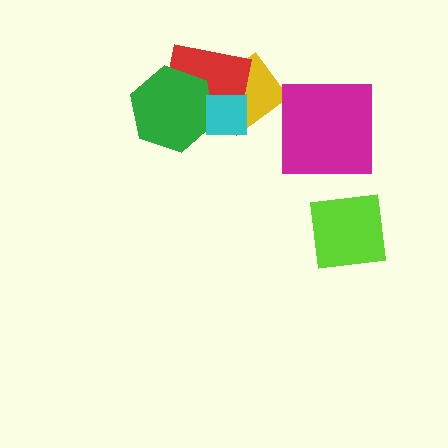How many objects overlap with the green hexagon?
2 objects overlap with the green hexagon.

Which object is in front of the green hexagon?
The cyan square is in front of the green hexagon.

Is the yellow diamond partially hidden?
Yes, it is partially covered by another shape.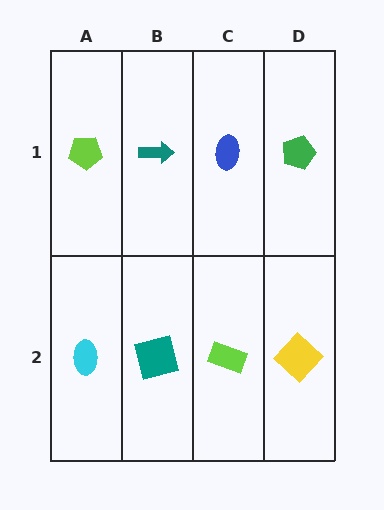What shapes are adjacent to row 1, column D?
A yellow diamond (row 2, column D), a blue ellipse (row 1, column C).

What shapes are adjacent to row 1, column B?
A teal square (row 2, column B), a lime pentagon (row 1, column A), a blue ellipse (row 1, column C).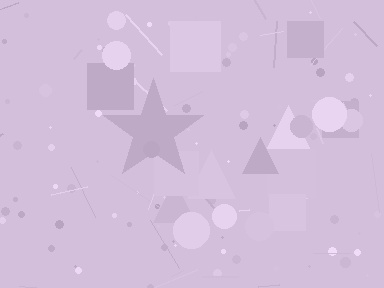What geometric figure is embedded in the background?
A star is embedded in the background.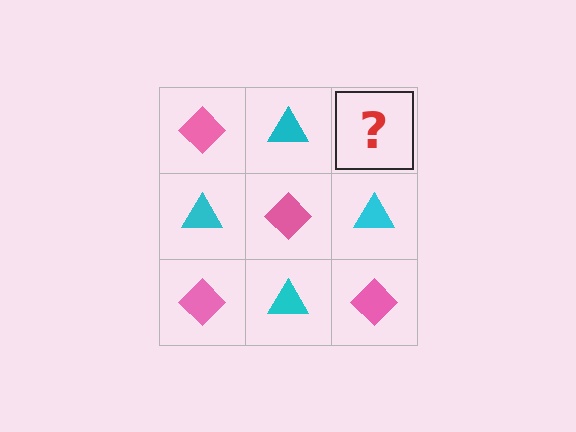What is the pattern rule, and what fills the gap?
The rule is that it alternates pink diamond and cyan triangle in a checkerboard pattern. The gap should be filled with a pink diamond.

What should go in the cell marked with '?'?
The missing cell should contain a pink diamond.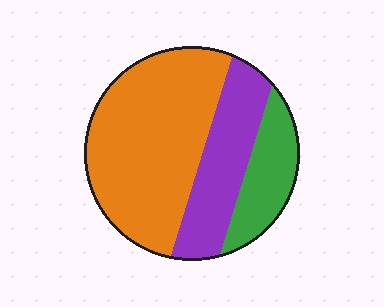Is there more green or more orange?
Orange.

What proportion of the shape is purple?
Purple covers 26% of the shape.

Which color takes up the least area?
Green, at roughly 20%.